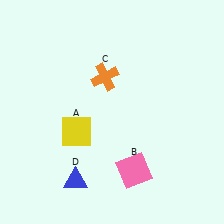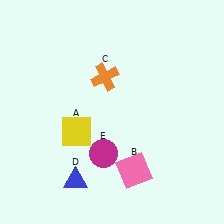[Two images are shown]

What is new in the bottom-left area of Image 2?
A magenta circle (E) was added in the bottom-left area of Image 2.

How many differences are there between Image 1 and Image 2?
There is 1 difference between the two images.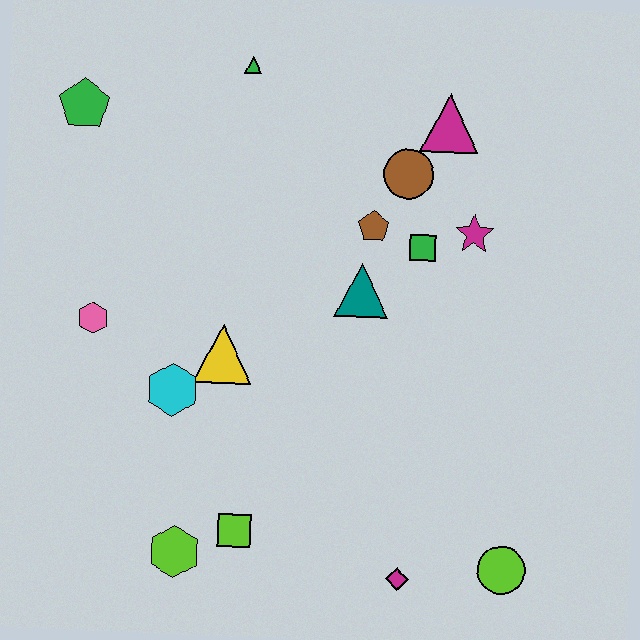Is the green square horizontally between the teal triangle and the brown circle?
No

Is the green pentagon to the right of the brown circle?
No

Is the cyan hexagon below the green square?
Yes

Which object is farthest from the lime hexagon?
The magenta triangle is farthest from the lime hexagon.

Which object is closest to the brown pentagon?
The green square is closest to the brown pentagon.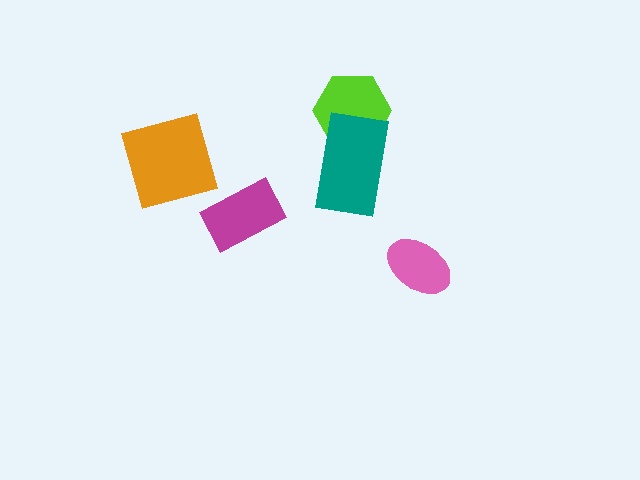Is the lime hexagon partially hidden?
Yes, it is partially covered by another shape.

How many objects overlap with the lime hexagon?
1 object overlaps with the lime hexagon.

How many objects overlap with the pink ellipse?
0 objects overlap with the pink ellipse.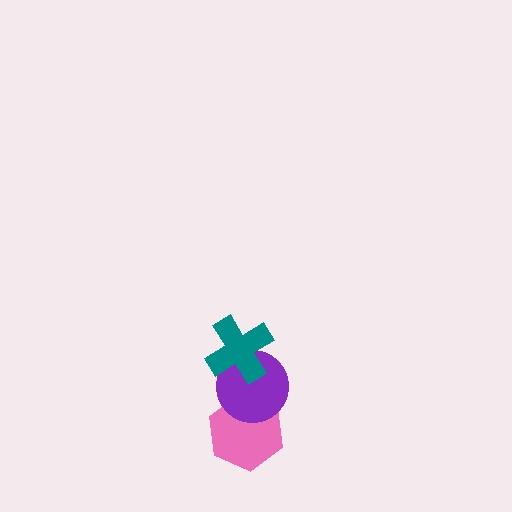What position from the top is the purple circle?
The purple circle is 2nd from the top.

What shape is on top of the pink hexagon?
The purple circle is on top of the pink hexagon.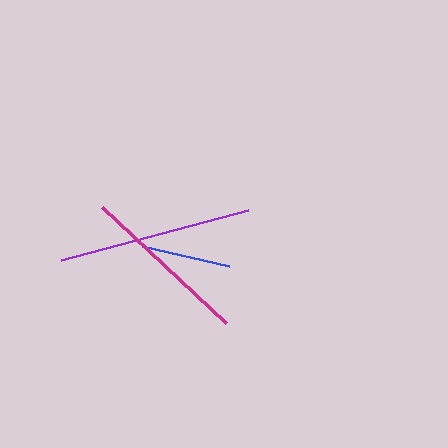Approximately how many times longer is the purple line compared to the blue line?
The purple line is approximately 2.2 times the length of the blue line.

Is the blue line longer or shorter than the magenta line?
The magenta line is longer than the blue line.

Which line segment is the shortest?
The blue line is the shortest at approximately 89 pixels.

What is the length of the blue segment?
The blue segment is approximately 89 pixels long.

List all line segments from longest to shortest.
From longest to shortest: purple, magenta, blue.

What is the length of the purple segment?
The purple segment is approximately 194 pixels long.